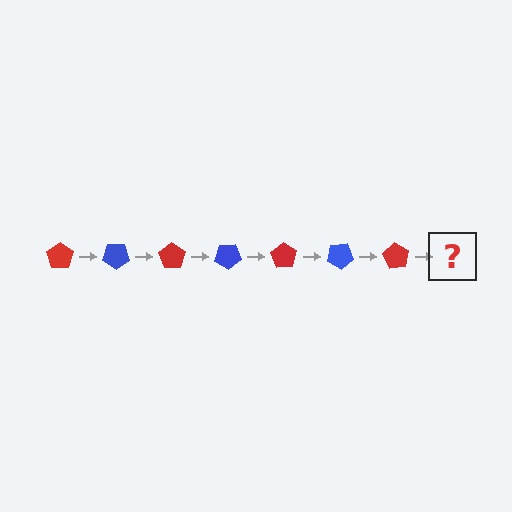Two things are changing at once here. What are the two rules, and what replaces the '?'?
The two rules are that it rotates 35 degrees each step and the color cycles through red and blue. The '?' should be a blue pentagon, rotated 245 degrees from the start.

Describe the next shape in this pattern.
It should be a blue pentagon, rotated 245 degrees from the start.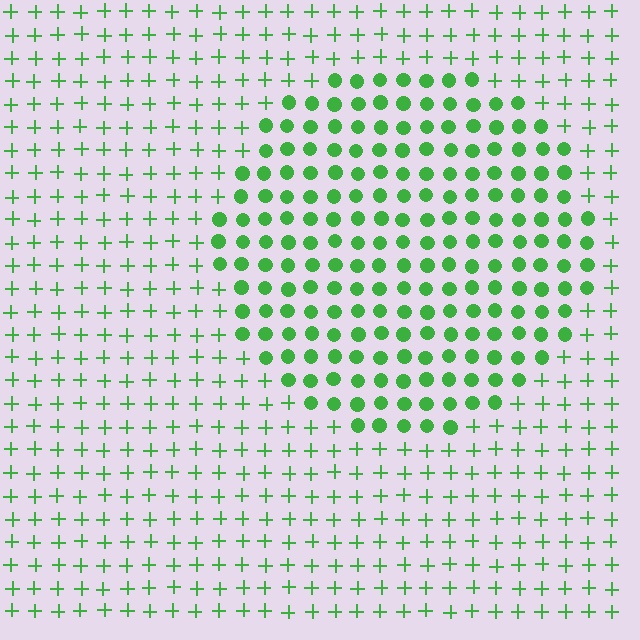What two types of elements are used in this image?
The image uses circles inside the circle region and plus signs outside it.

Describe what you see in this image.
The image is filled with small green elements arranged in a uniform grid. A circle-shaped region contains circles, while the surrounding area contains plus signs. The boundary is defined purely by the change in element shape.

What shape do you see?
I see a circle.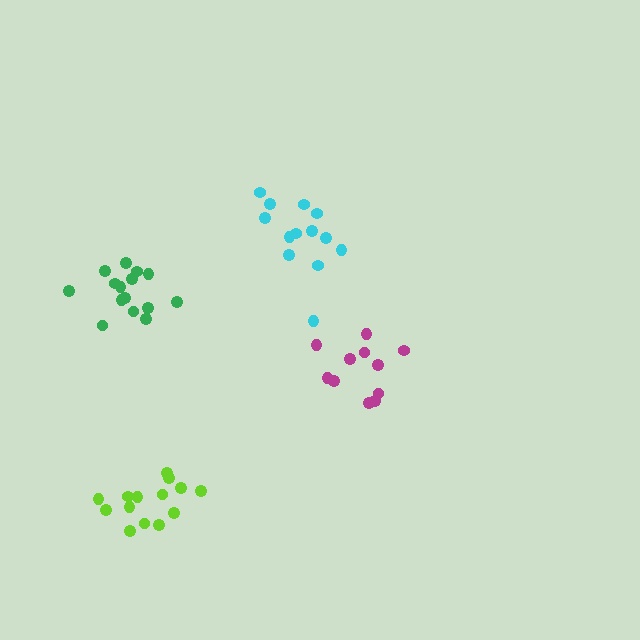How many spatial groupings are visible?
There are 4 spatial groupings.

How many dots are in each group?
Group 1: 13 dots, Group 2: 14 dots, Group 3: 15 dots, Group 4: 11 dots (53 total).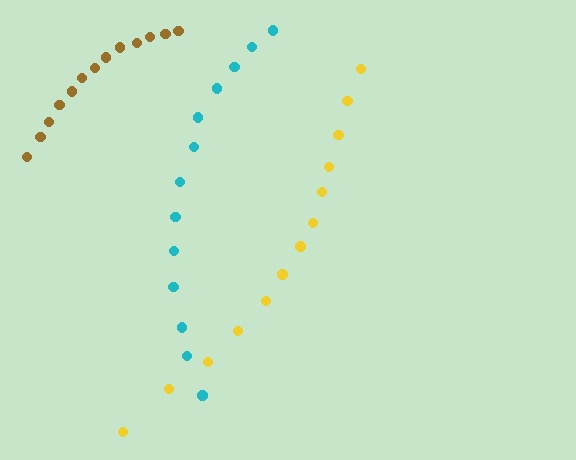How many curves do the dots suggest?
There are 3 distinct paths.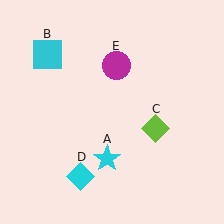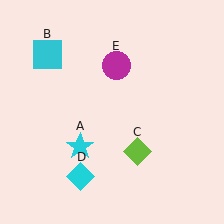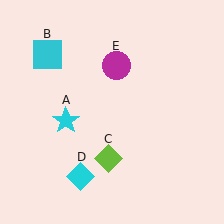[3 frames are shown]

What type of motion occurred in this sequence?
The cyan star (object A), lime diamond (object C) rotated clockwise around the center of the scene.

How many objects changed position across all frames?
2 objects changed position: cyan star (object A), lime diamond (object C).